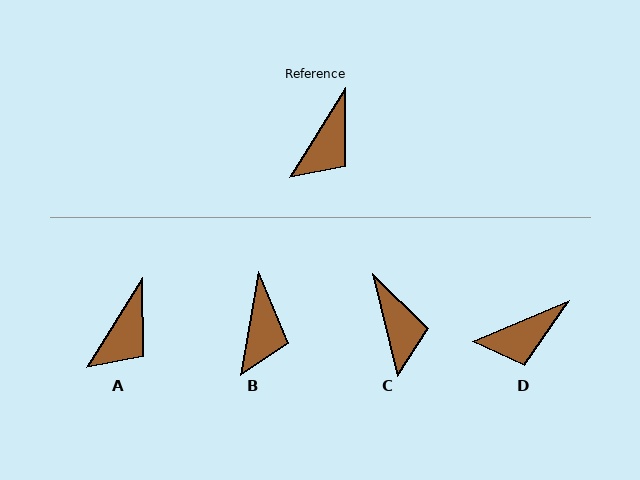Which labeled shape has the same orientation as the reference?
A.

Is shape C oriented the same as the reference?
No, it is off by about 46 degrees.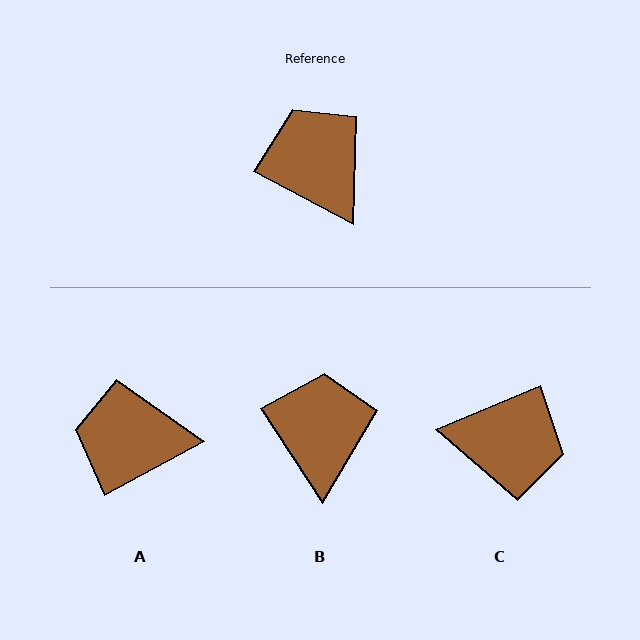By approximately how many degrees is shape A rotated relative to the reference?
Approximately 56 degrees counter-clockwise.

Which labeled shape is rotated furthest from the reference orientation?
C, about 129 degrees away.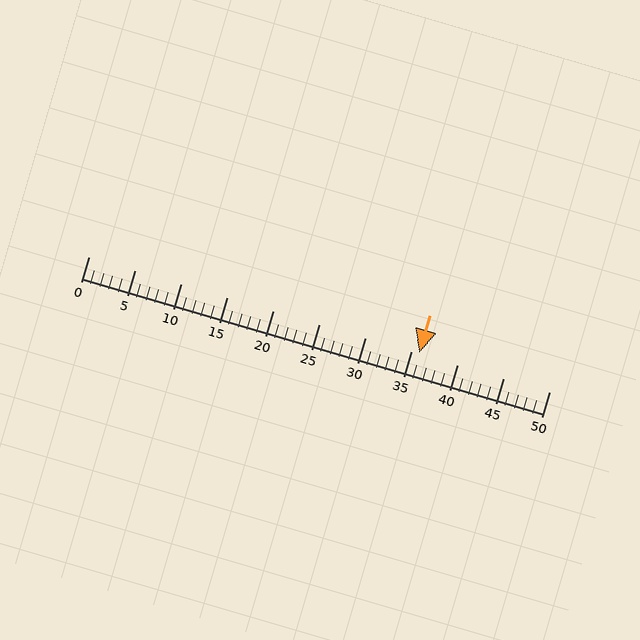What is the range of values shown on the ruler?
The ruler shows values from 0 to 50.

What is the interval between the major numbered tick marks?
The major tick marks are spaced 5 units apart.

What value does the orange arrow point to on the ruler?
The orange arrow points to approximately 36.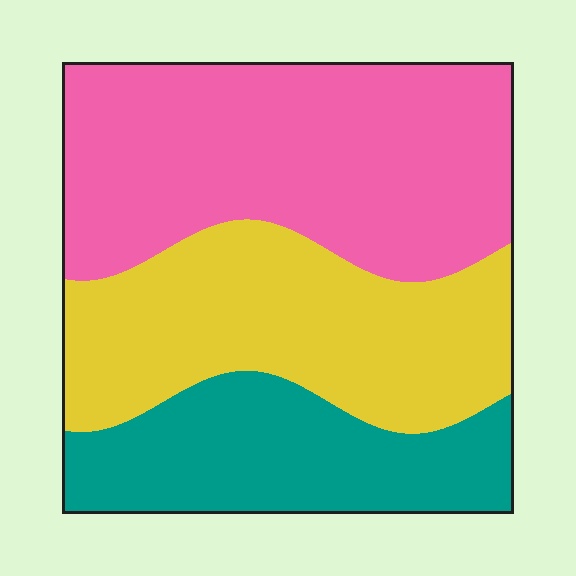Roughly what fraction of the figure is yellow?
Yellow covers roughly 35% of the figure.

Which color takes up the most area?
Pink, at roughly 45%.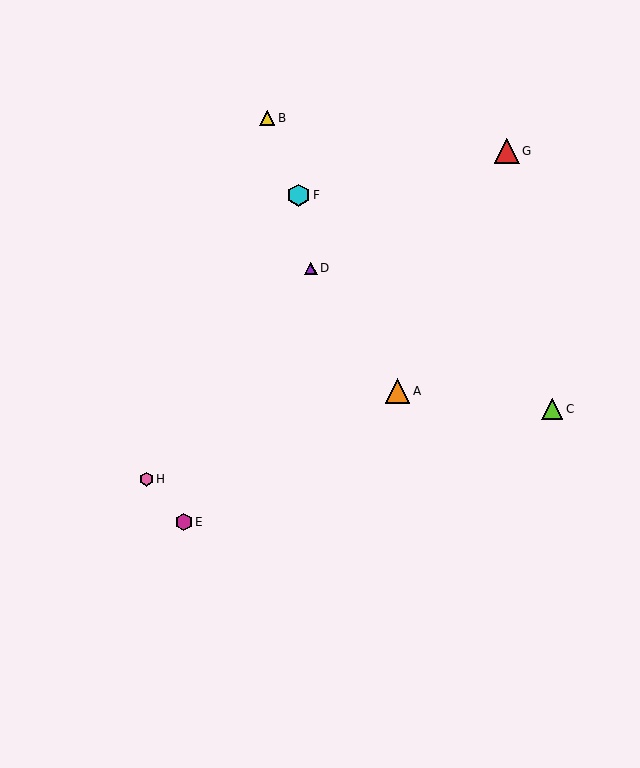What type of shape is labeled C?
Shape C is a lime triangle.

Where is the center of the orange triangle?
The center of the orange triangle is at (397, 391).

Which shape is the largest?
The red triangle (labeled G) is the largest.